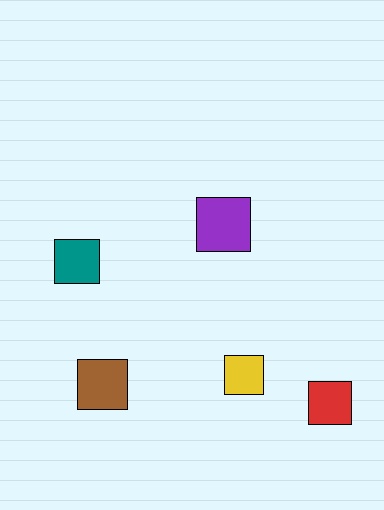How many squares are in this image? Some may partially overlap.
There are 5 squares.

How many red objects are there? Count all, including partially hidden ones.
There is 1 red object.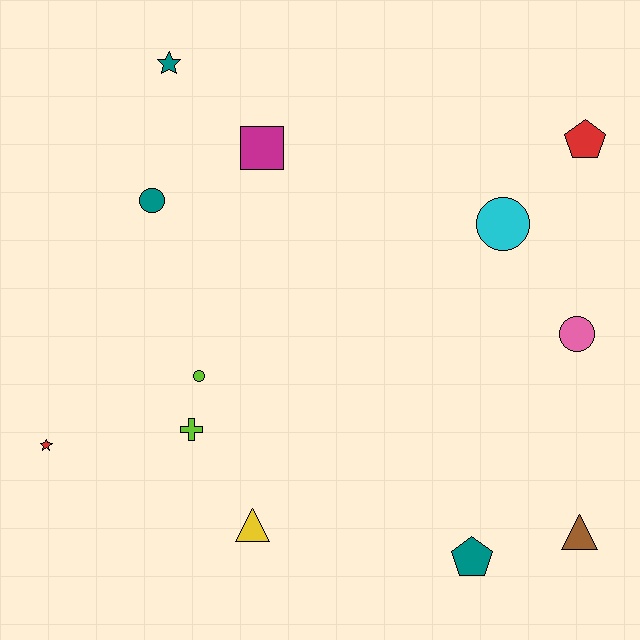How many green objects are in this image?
There are no green objects.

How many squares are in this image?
There is 1 square.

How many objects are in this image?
There are 12 objects.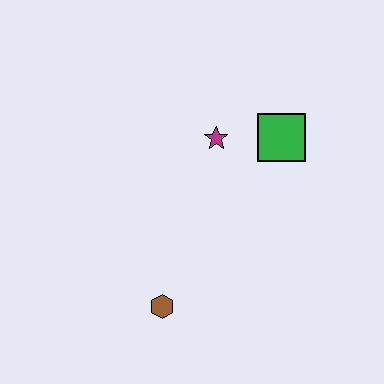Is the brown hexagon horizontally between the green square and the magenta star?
No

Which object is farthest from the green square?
The brown hexagon is farthest from the green square.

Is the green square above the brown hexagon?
Yes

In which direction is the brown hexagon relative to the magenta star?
The brown hexagon is below the magenta star.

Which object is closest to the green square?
The magenta star is closest to the green square.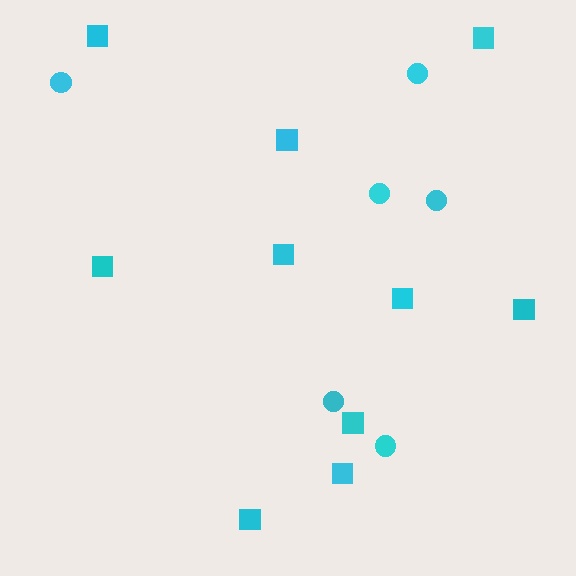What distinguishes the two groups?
There are 2 groups: one group of circles (6) and one group of squares (10).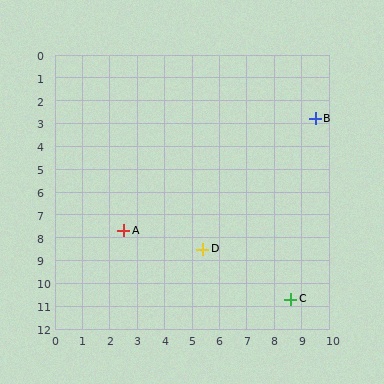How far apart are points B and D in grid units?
Points B and D are about 7.0 grid units apart.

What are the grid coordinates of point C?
Point C is at approximately (8.6, 10.7).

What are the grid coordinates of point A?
Point A is at approximately (2.5, 7.7).